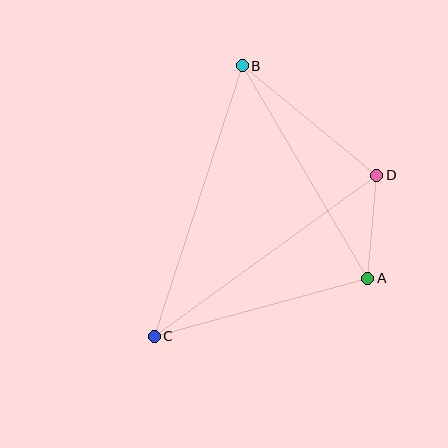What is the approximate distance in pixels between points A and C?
The distance between A and C is approximately 221 pixels.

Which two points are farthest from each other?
Points B and C are farthest from each other.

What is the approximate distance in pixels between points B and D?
The distance between B and D is approximately 173 pixels.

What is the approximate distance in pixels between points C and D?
The distance between C and D is approximately 274 pixels.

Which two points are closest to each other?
Points A and D are closest to each other.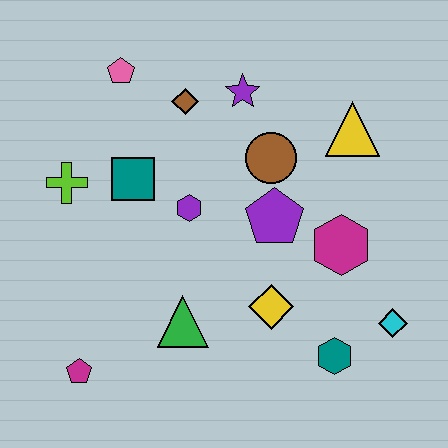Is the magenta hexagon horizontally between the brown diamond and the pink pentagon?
No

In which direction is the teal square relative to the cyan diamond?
The teal square is to the left of the cyan diamond.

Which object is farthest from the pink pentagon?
The cyan diamond is farthest from the pink pentagon.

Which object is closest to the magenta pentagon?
The green triangle is closest to the magenta pentagon.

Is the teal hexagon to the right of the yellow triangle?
No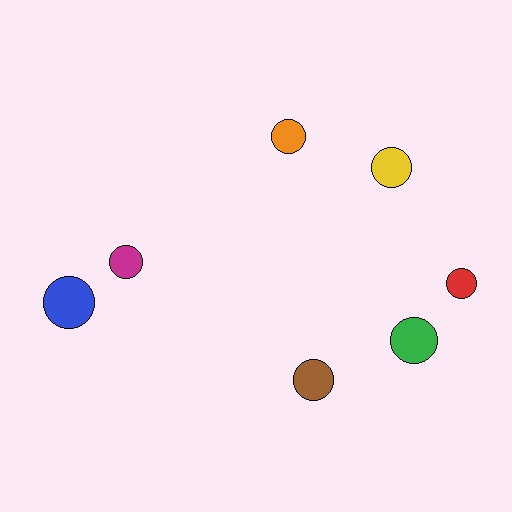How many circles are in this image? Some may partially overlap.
There are 7 circles.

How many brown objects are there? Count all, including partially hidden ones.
There is 1 brown object.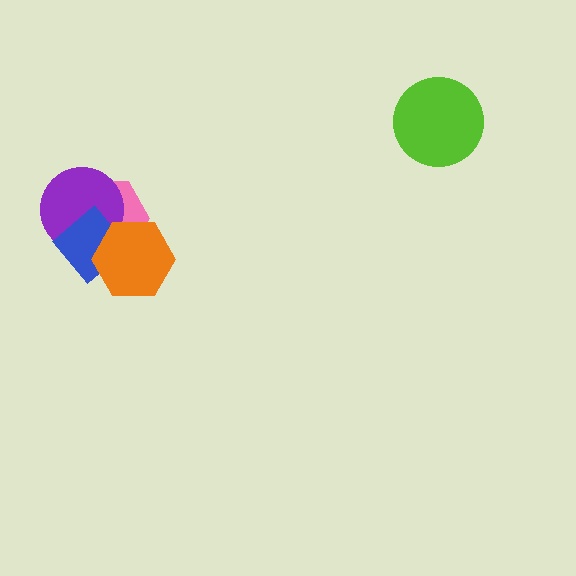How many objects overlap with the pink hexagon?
3 objects overlap with the pink hexagon.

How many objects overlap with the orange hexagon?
3 objects overlap with the orange hexagon.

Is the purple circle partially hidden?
Yes, it is partially covered by another shape.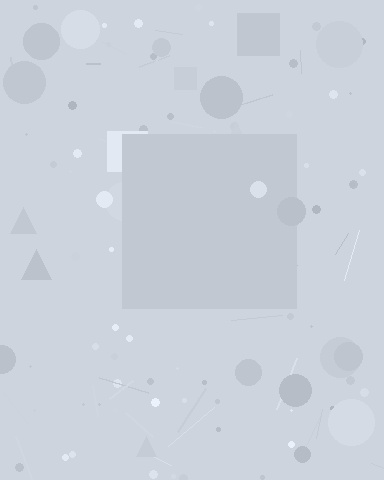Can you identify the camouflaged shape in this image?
The camouflaged shape is a square.